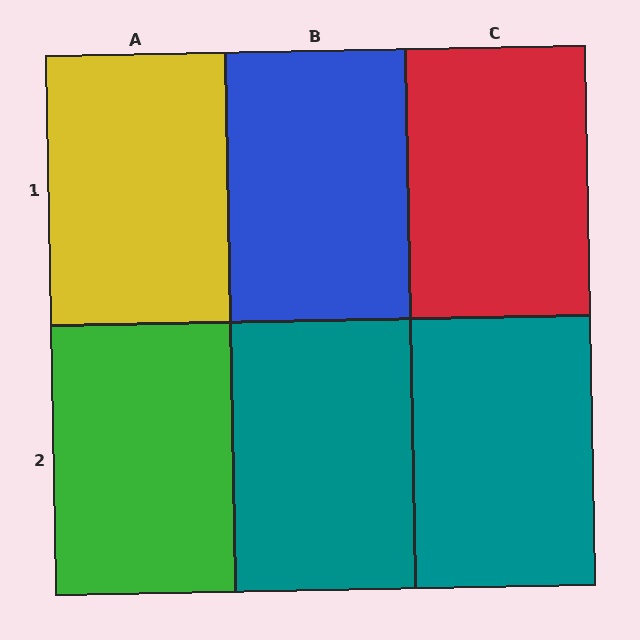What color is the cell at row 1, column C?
Red.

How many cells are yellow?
1 cell is yellow.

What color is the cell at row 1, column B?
Blue.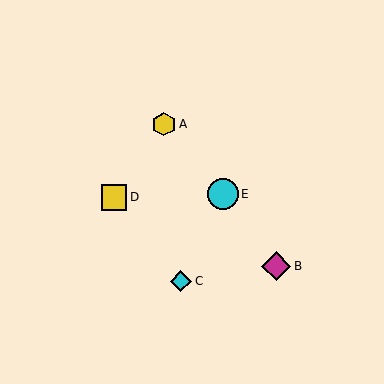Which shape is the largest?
The cyan circle (labeled E) is the largest.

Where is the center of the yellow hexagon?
The center of the yellow hexagon is at (164, 124).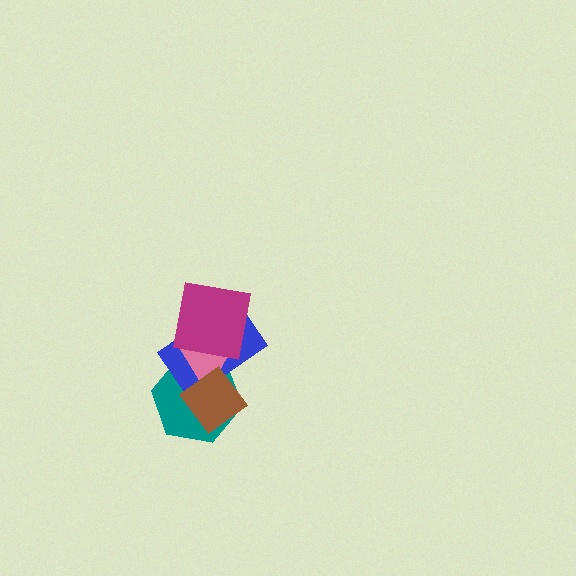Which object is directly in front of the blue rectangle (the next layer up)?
The pink triangle is directly in front of the blue rectangle.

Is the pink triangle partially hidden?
Yes, it is partially covered by another shape.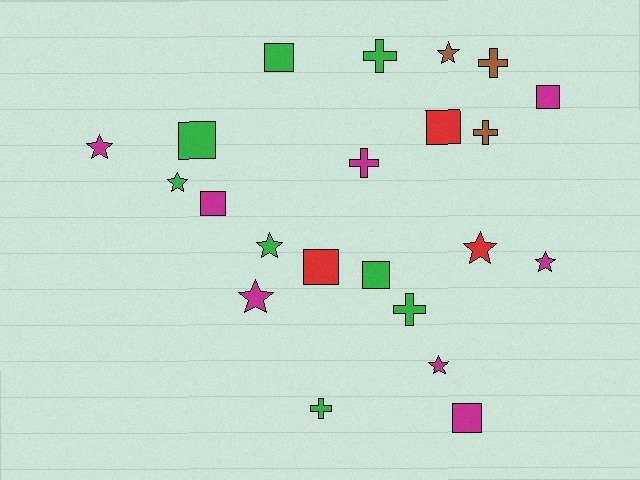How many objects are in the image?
There are 22 objects.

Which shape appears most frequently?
Square, with 8 objects.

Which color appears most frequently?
Green, with 8 objects.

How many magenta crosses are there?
There is 1 magenta cross.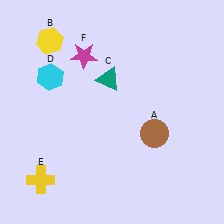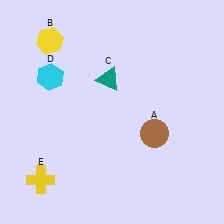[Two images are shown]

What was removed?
The magenta star (F) was removed in Image 2.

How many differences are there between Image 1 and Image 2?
There is 1 difference between the two images.